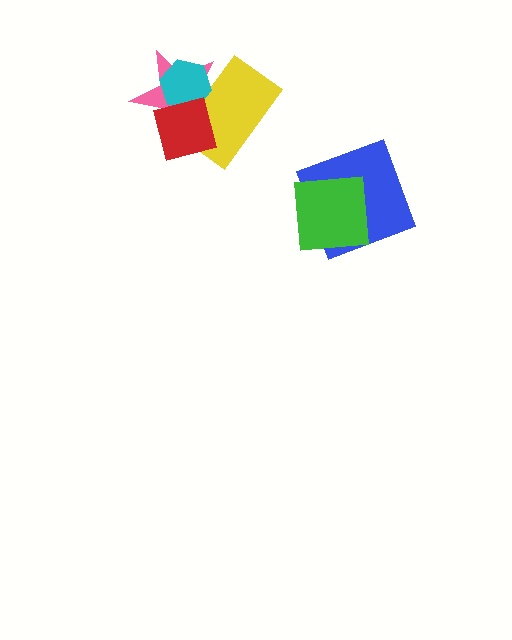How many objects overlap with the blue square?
1 object overlaps with the blue square.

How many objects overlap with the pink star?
3 objects overlap with the pink star.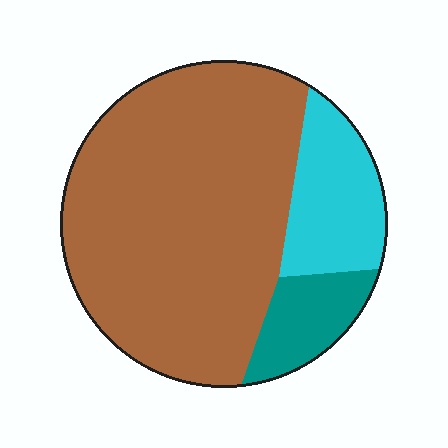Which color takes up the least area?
Teal, at roughly 10%.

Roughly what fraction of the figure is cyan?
Cyan covers around 15% of the figure.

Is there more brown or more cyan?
Brown.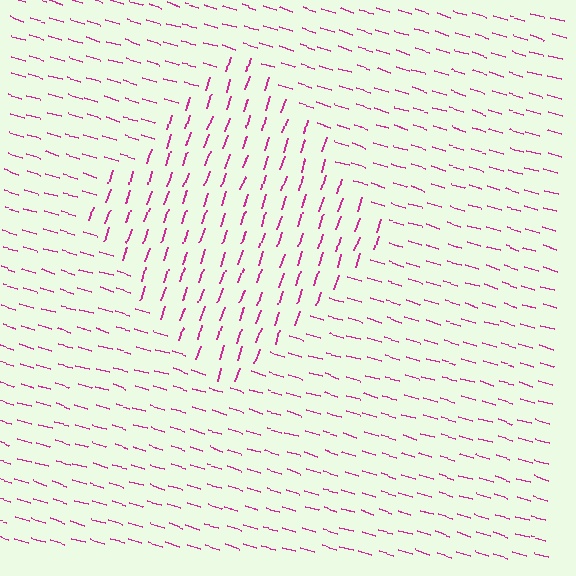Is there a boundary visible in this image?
Yes, there is a texture boundary formed by a change in line orientation.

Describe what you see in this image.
The image is filled with small magenta line segments. A diamond region in the image has lines oriented differently from the surrounding lines, creating a visible texture boundary.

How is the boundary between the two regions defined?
The boundary is defined purely by a change in line orientation (approximately 89 degrees difference). All lines are the same color and thickness.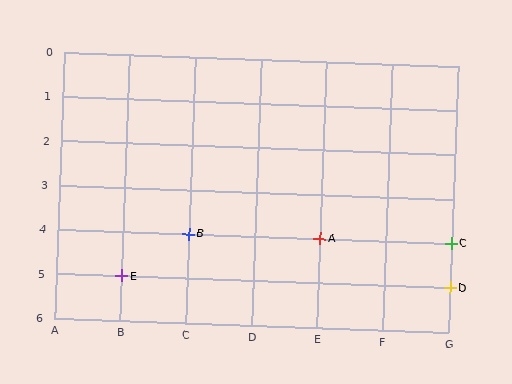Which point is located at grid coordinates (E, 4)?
Point A is at (E, 4).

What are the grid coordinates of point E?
Point E is at grid coordinates (B, 5).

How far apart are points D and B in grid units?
Points D and B are 4 columns and 1 row apart (about 4.1 grid units diagonally).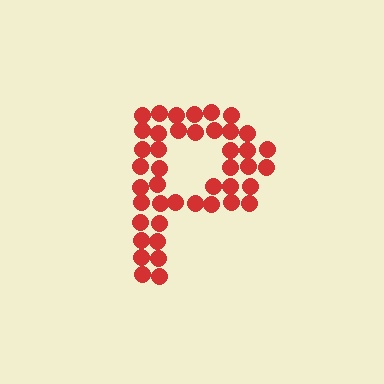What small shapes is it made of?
It is made of small circles.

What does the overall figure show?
The overall figure shows the letter P.